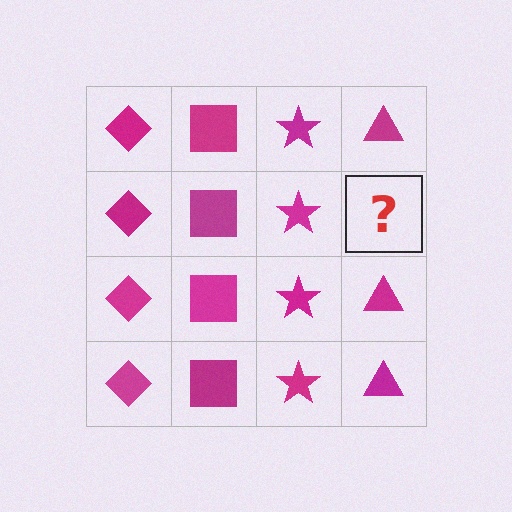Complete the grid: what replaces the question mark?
The question mark should be replaced with a magenta triangle.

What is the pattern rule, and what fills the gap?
The rule is that each column has a consistent shape. The gap should be filled with a magenta triangle.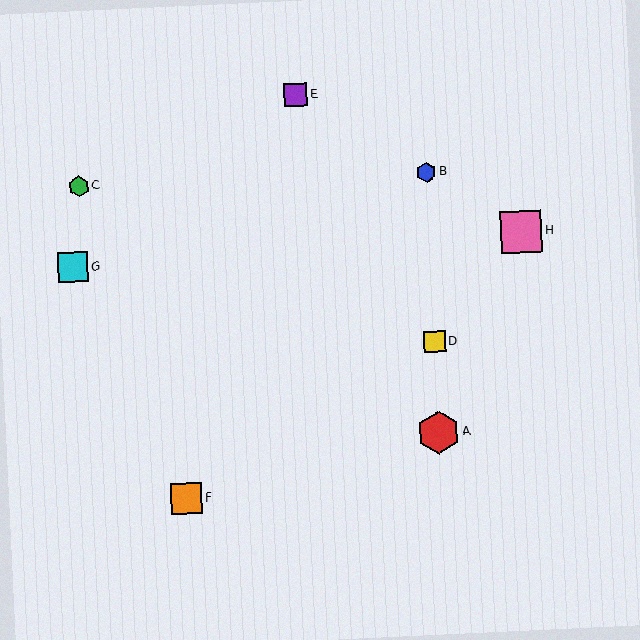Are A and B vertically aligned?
Yes, both are at x≈439.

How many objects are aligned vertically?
3 objects (A, B, D) are aligned vertically.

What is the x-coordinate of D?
Object D is at x≈434.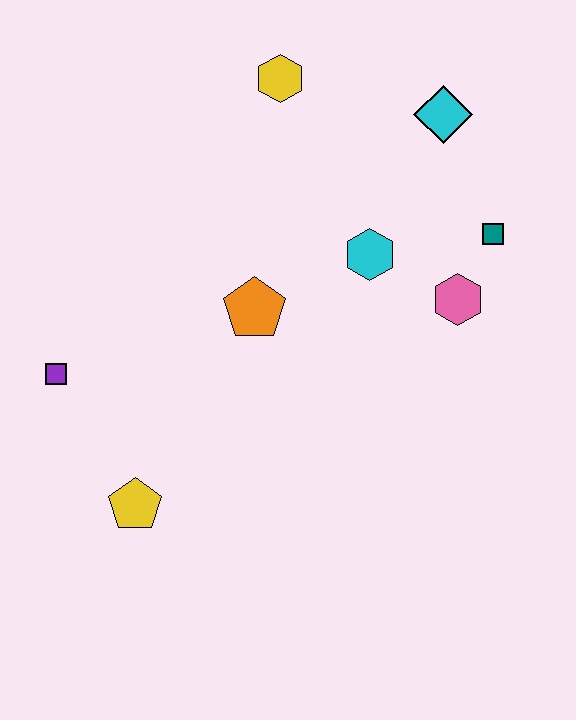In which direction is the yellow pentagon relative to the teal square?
The yellow pentagon is to the left of the teal square.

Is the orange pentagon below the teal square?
Yes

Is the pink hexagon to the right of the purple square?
Yes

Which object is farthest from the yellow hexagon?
The yellow pentagon is farthest from the yellow hexagon.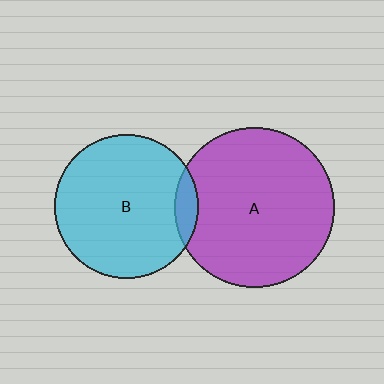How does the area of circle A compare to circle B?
Approximately 1.2 times.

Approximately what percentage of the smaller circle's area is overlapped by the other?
Approximately 10%.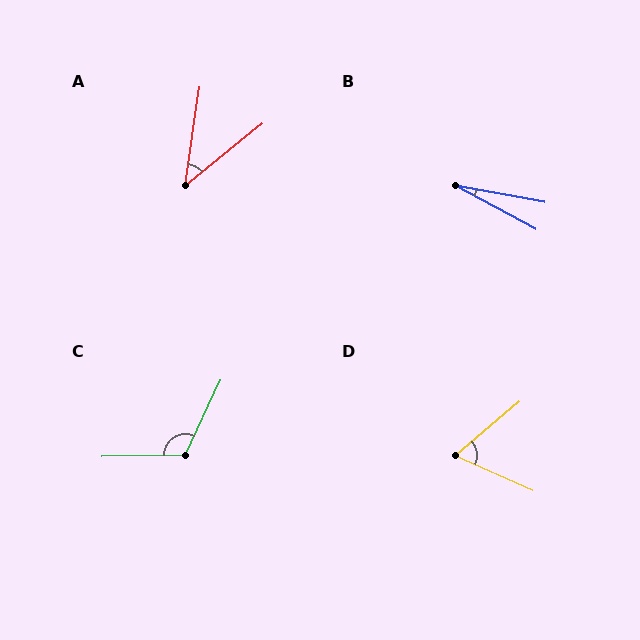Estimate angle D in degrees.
Approximately 64 degrees.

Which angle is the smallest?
B, at approximately 18 degrees.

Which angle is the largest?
C, at approximately 116 degrees.